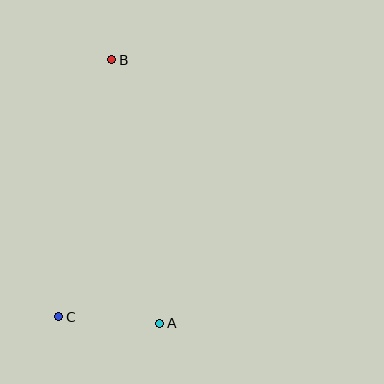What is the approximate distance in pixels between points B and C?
The distance between B and C is approximately 262 pixels.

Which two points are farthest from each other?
Points A and B are farthest from each other.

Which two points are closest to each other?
Points A and C are closest to each other.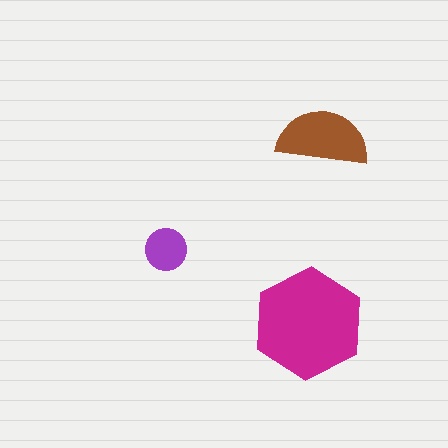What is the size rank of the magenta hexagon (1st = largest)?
1st.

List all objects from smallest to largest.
The purple circle, the brown semicircle, the magenta hexagon.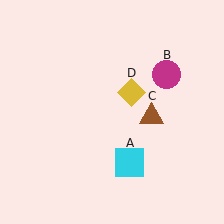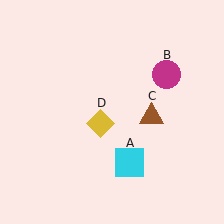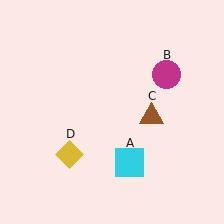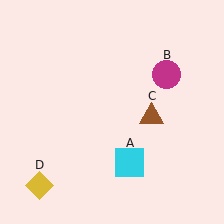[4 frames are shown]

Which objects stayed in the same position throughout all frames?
Cyan square (object A) and magenta circle (object B) and brown triangle (object C) remained stationary.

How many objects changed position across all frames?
1 object changed position: yellow diamond (object D).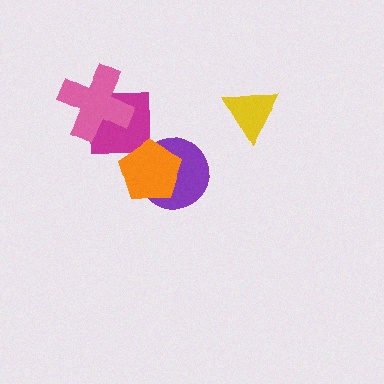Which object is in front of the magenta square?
The pink cross is in front of the magenta square.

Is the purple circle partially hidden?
Yes, it is partially covered by another shape.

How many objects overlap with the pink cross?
1 object overlaps with the pink cross.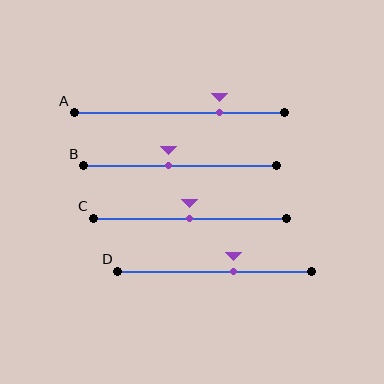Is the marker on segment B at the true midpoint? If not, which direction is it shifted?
No, the marker on segment B is shifted to the left by about 6% of the segment length.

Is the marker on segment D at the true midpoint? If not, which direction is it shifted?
No, the marker on segment D is shifted to the right by about 10% of the segment length.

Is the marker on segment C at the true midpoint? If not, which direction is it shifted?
Yes, the marker on segment C is at the true midpoint.